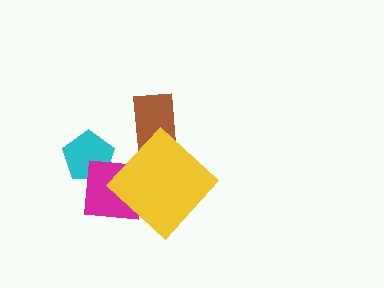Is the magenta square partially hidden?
Yes, it is partially covered by another shape.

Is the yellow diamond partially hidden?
No, no other shape covers it.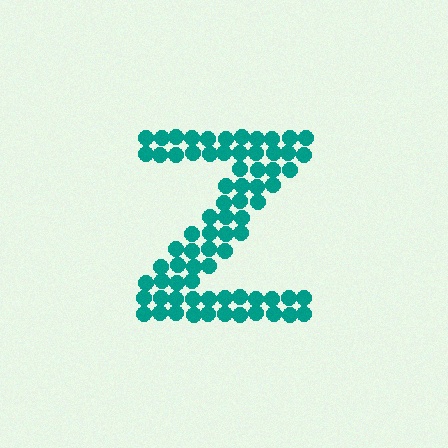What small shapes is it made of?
It is made of small circles.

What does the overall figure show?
The overall figure shows the letter Z.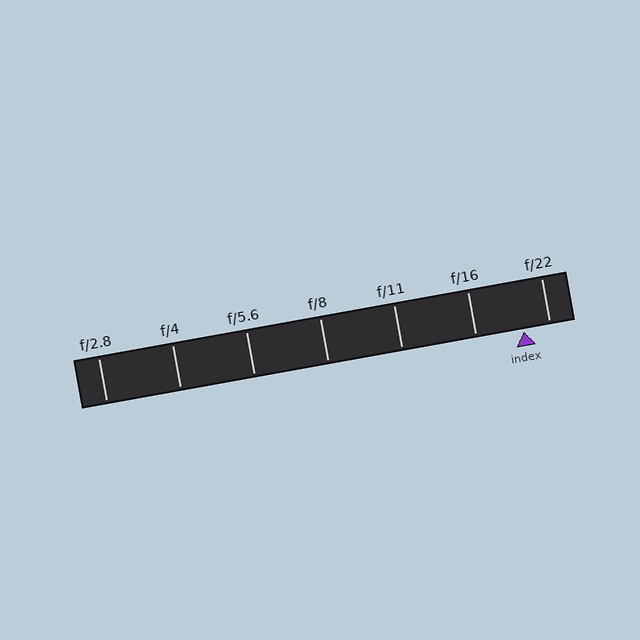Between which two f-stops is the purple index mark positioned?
The index mark is between f/16 and f/22.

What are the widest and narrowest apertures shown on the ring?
The widest aperture shown is f/2.8 and the narrowest is f/22.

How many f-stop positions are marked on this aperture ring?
There are 7 f-stop positions marked.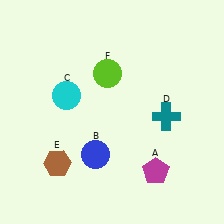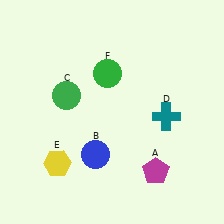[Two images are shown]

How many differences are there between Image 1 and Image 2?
There are 3 differences between the two images.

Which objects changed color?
C changed from cyan to green. E changed from brown to yellow. F changed from lime to green.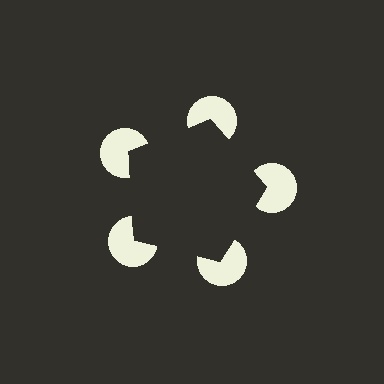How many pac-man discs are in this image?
There are 5 — one at each vertex of the illusory pentagon.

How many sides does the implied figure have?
5 sides.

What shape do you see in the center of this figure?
An illusory pentagon — its edges are inferred from the aligned wedge cuts in the pac-man discs, not physically drawn.